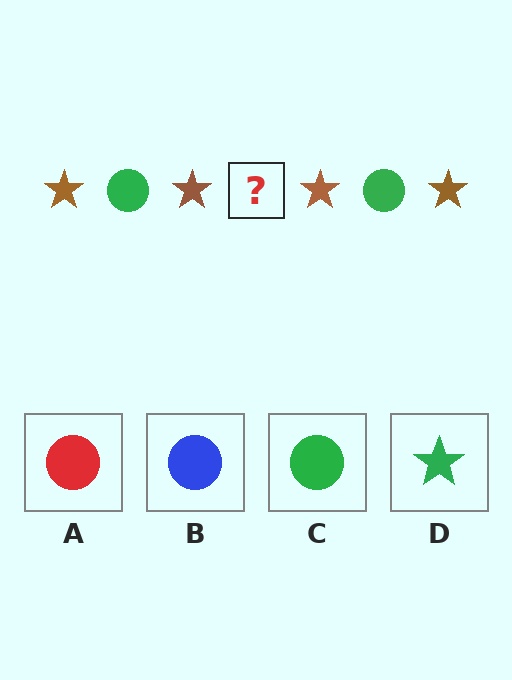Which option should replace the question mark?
Option C.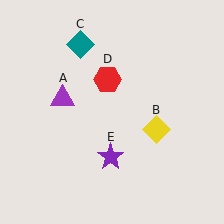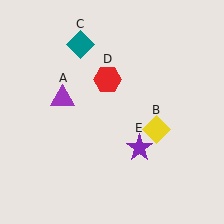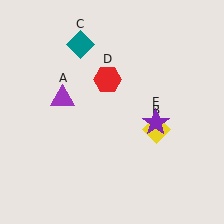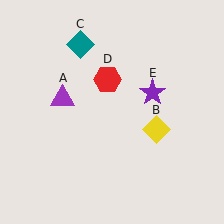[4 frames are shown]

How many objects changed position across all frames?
1 object changed position: purple star (object E).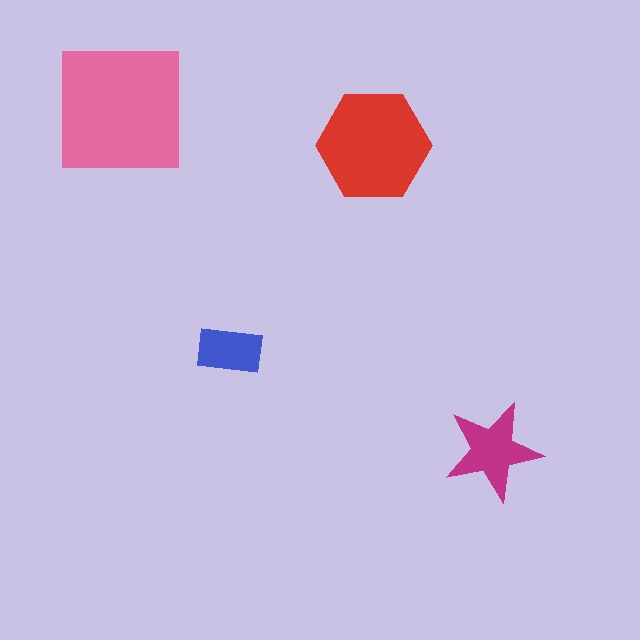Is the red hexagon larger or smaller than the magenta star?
Larger.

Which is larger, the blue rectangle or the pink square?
The pink square.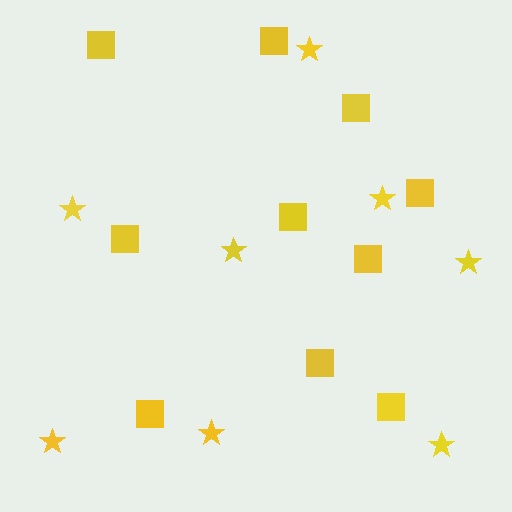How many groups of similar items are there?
There are 2 groups: one group of stars (8) and one group of squares (10).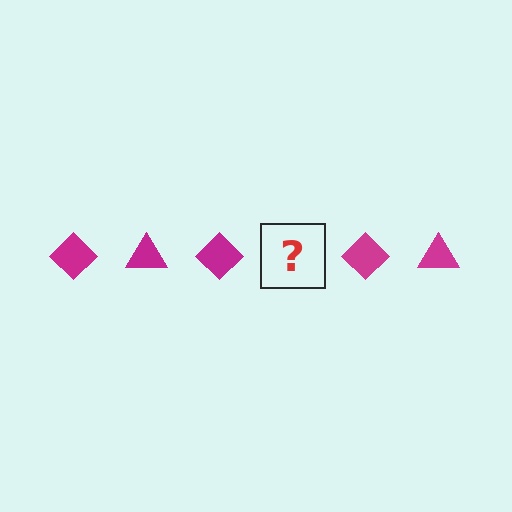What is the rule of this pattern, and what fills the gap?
The rule is that the pattern cycles through diamond, triangle shapes in magenta. The gap should be filled with a magenta triangle.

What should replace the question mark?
The question mark should be replaced with a magenta triangle.